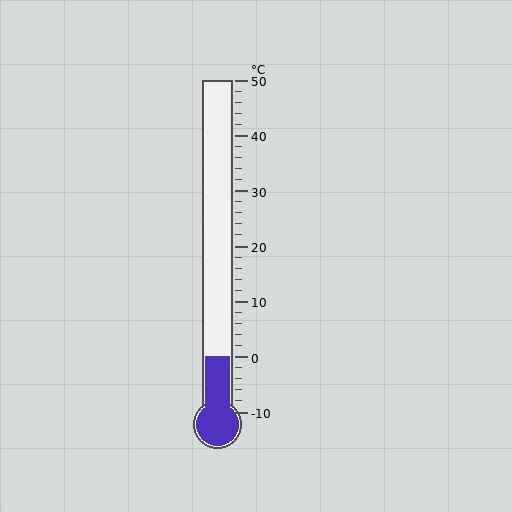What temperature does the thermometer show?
The thermometer shows approximately 0°C.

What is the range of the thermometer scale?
The thermometer scale ranges from -10°C to 50°C.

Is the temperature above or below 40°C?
The temperature is below 40°C.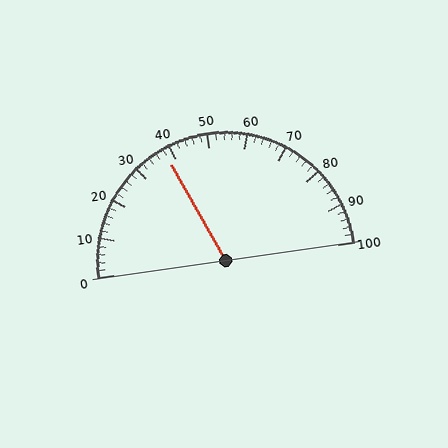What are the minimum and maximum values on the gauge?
The gauge ranges from 0 to 100.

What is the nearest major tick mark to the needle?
The nearest major tick mark is 40.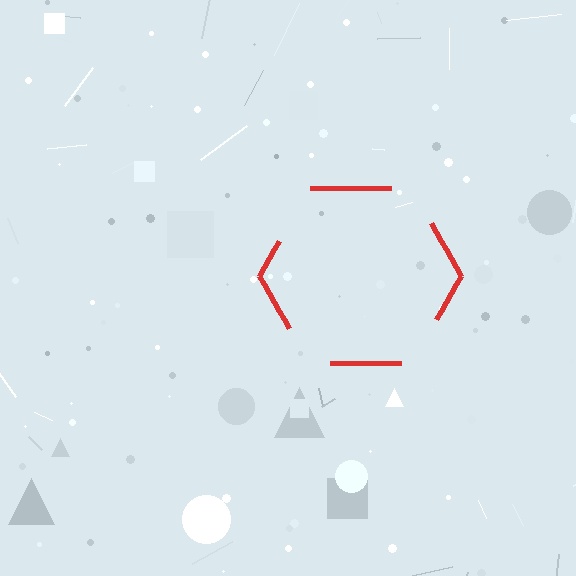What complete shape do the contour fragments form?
The contour fragments form a hexagon.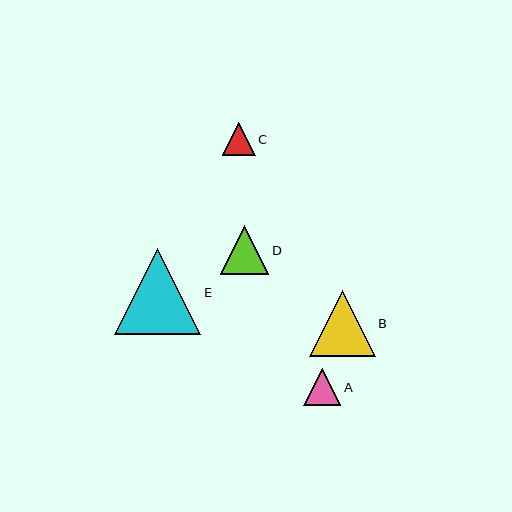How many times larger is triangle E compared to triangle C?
Triangle E is approximately 2.6 times the size of triangle C.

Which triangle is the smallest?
Triangle C is the smallest with a size of approximately 33 pixels.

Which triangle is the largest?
Triangle E is the largest with a size of approximately 86 pixels.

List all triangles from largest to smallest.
From largest to smallest: E, B, D, A, C.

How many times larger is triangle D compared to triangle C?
Triangle D is approximately 1.5 times the size of triangle C.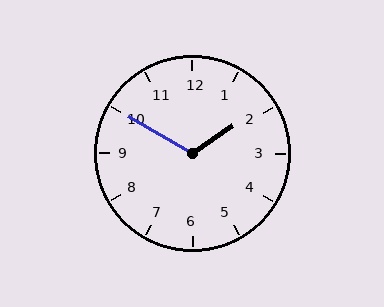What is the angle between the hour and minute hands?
Approximately 115 degrees.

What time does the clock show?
1:50.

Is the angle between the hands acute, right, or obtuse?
It is obtuse.